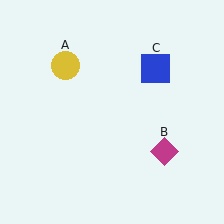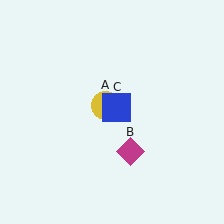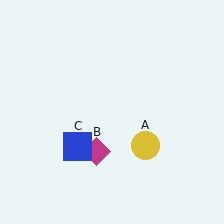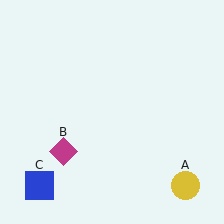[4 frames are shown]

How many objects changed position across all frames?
3 objects changed position: yellow circle (object A), magenta diamond (object B), blue square (object C).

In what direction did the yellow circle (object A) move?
The yellow circle (object A) moved down and to the right.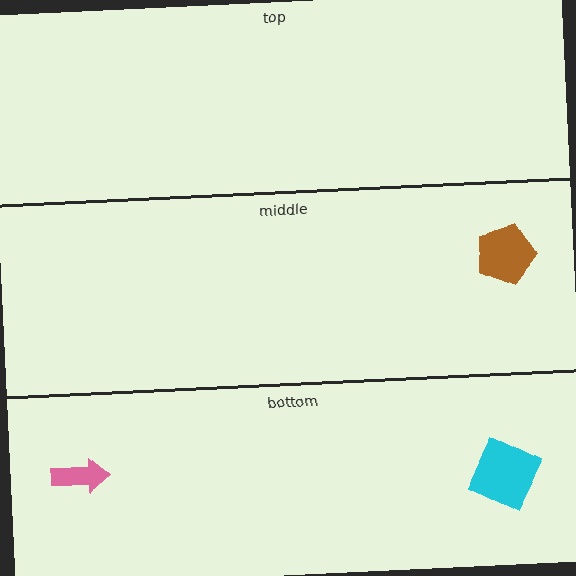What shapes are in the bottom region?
The cyan square, the pink arrow.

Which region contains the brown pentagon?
The middle region.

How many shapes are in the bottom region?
2.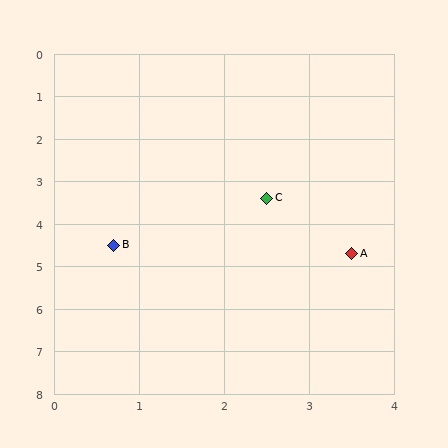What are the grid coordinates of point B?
Point B is at approximately (0.7, 4.5).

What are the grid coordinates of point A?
Point A is at approximately (3.5, 4.7).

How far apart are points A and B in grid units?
Points A and B are about 2.8 grid units apart.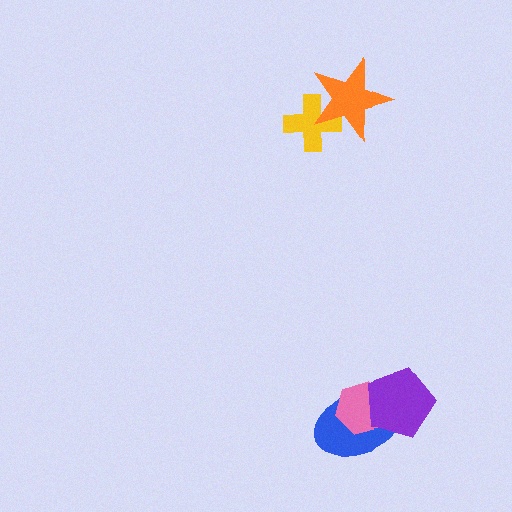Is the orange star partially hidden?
No, no other shape covers it.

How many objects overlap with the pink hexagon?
2 objects overlap with the pink hexagon.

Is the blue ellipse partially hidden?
Yes, it is partially covered by another shape.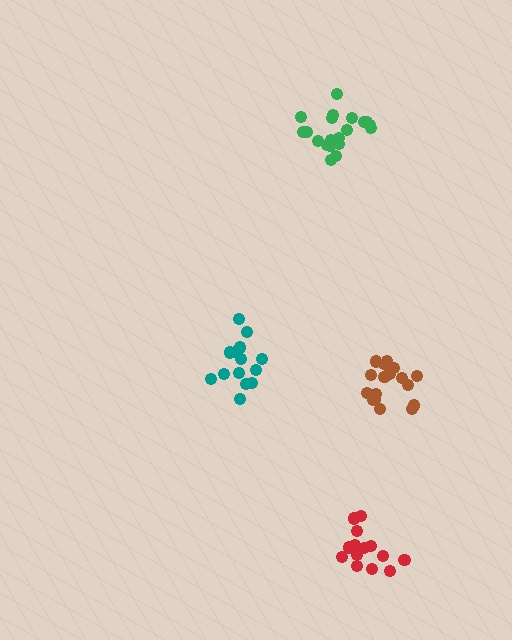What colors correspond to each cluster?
The clusters are colored: green, red, teal, brown.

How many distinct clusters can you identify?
There are 4 distinct clusters.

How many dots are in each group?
Group 1: 20 dots, Group 2: 14 dots, Group 3: 15 dots, Group 4: 17 dots (66 total).